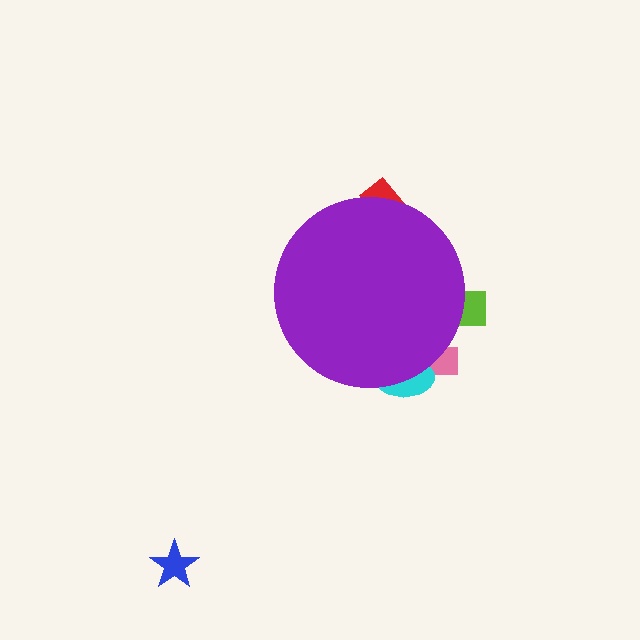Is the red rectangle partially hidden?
Yes, the red rectangle is partially hidden behind the purple circle.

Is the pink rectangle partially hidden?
Yes, the pink rectangle is partially hidden behind the purple circle.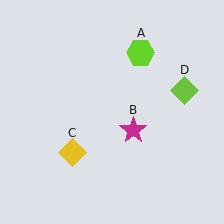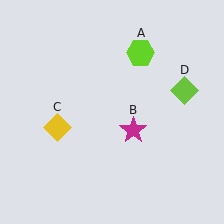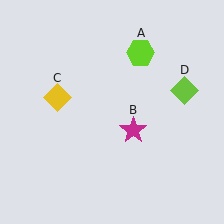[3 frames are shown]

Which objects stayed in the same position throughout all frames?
Lime hexagon (object A) and magenta star (object B) and lime diamond (object D) remained stationary.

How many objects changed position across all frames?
1 object changed position: yellow diamond (object C).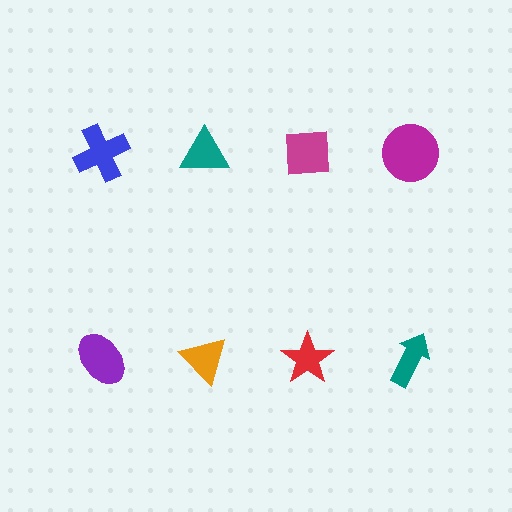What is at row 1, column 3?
A magenta square.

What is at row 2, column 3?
A red star.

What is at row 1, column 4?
A magenta circle.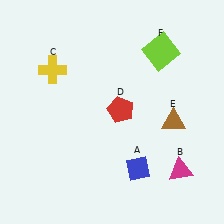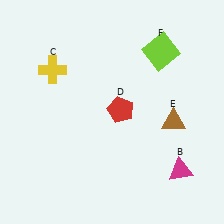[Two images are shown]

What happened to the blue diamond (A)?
The blue diamond (A) was removed in Image 2. It was in the bottom-right area of Image 1.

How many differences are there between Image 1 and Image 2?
There is 1 difference between the two images.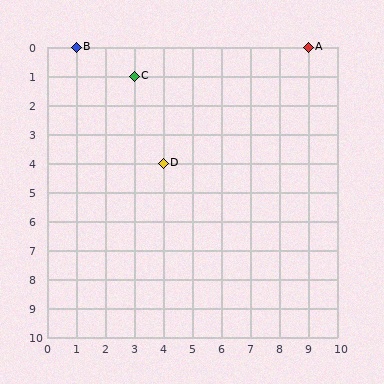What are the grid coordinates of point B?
Point B is at grid coordinates (1, 0).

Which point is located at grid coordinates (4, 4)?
Point D is at (4, 4).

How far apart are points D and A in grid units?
Points D and A are 5 columns and 4 rows apart (about 6.4 grid units diagonally).